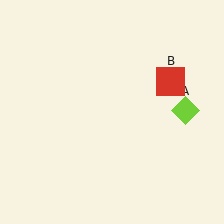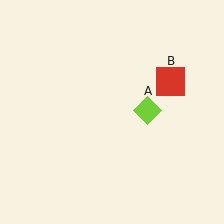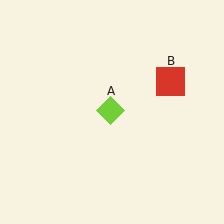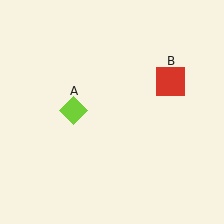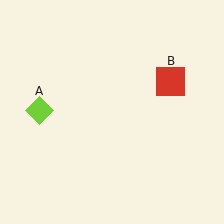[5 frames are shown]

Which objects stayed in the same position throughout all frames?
Red square (object B) remained stationary.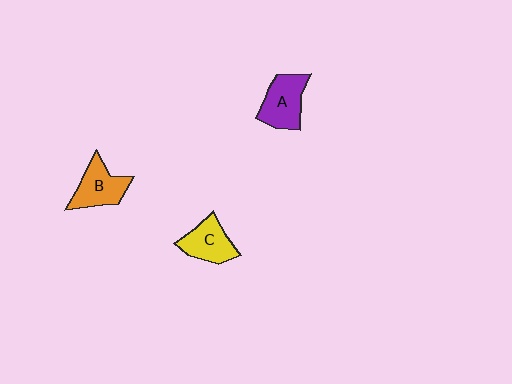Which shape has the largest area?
Shape A (purple).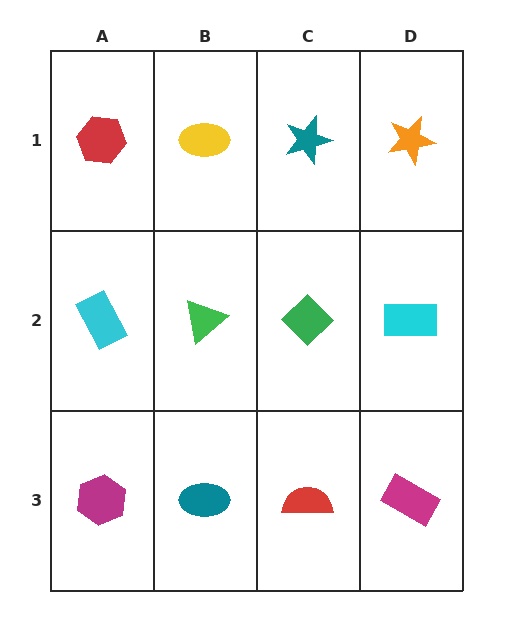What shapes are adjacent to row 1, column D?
A cyan rectangle (row 2, column D), a teal star (row 1, column C).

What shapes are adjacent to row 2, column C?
A teal star (row 1, column C), a red semicircle (row 3, column C), a green triangle (row 2, column B), a cyan rectangle (row 2, column D).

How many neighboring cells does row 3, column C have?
3.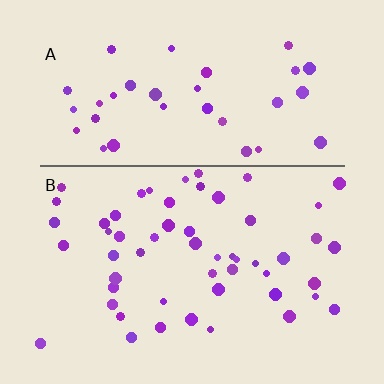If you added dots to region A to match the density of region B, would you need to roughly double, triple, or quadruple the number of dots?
Approximately double.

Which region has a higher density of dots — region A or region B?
B (the bottom).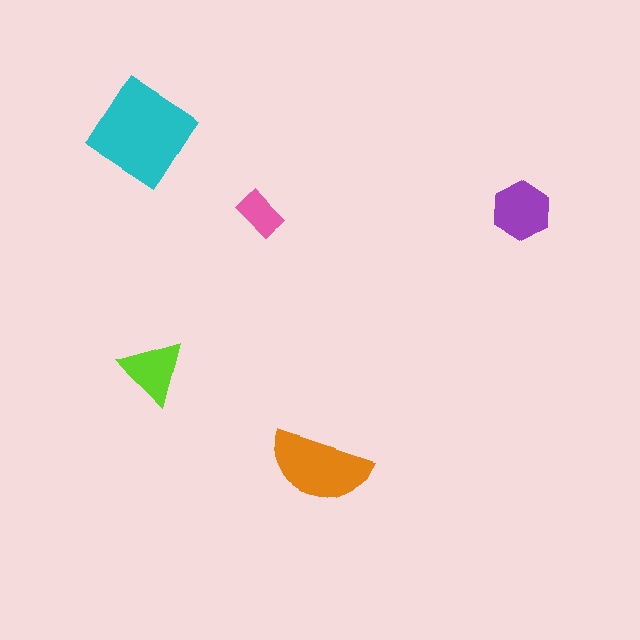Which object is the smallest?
The pink rectangle.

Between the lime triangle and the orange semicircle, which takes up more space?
The orange semicircle.